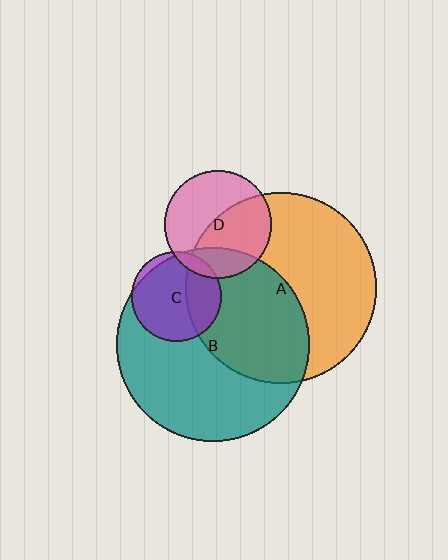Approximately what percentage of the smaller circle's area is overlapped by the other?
Approximately 45%.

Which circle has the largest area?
Circle B (teal).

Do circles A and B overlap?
Yes.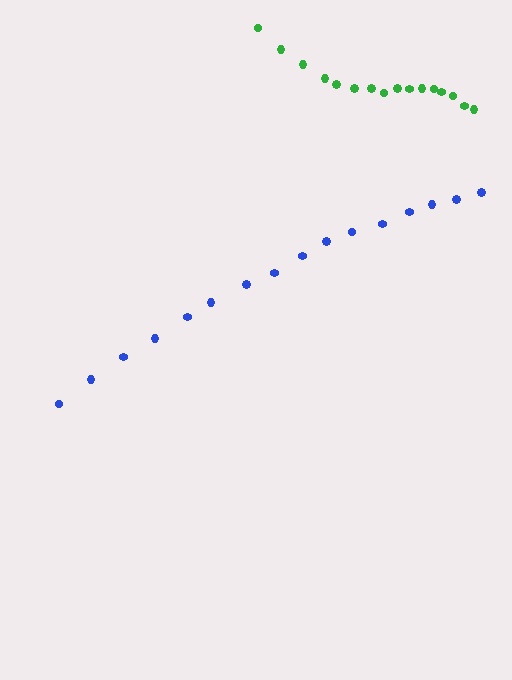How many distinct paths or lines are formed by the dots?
There are 2 distinct paths.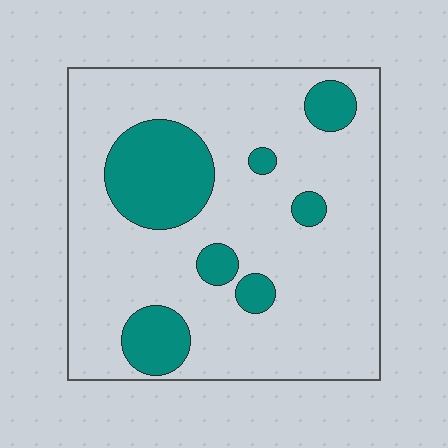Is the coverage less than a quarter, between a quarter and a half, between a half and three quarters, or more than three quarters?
Less than a quarter.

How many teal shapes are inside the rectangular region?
7.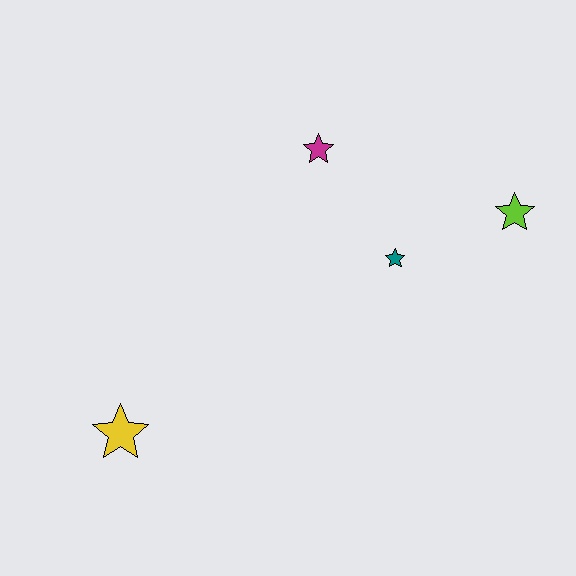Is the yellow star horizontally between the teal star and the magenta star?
No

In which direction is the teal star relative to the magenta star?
The teal star is below the magenta star.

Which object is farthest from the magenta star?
The yellow star is farthest from the magenta star.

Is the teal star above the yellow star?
Yes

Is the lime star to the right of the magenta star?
Yes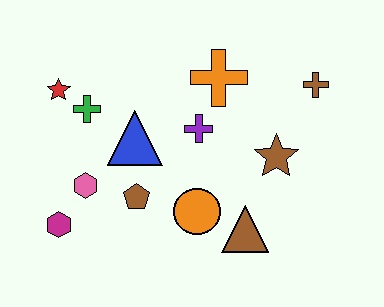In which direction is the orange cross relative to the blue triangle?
The orange cross is to the right of the blue triangle.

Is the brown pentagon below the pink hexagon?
Yes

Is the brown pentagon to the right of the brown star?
No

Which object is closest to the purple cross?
The orange cross is closest to the purple cross.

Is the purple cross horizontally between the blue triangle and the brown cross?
Yes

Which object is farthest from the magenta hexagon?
The brown cross is farthest from the magenta hexagon.